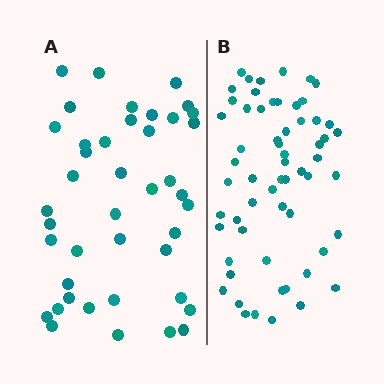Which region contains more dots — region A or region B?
Region B (the right region) has more dots.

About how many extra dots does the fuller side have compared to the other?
Region B has approximately 20 more dots than region A.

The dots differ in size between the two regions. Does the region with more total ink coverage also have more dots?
No. Region A has more total ink coverage because its dots are larger, but region B actually contains more individual dots. Total area can be misleading — the number of items is what matters here.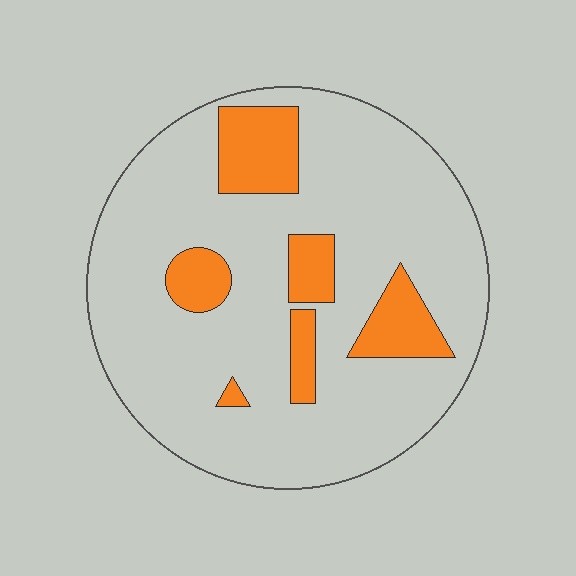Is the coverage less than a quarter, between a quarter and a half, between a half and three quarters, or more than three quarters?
Less than a quarter.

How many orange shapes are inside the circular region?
6.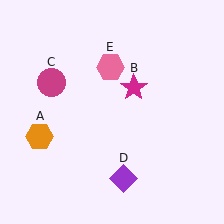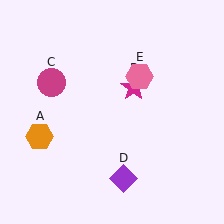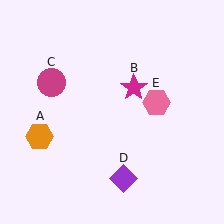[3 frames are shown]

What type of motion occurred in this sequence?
The pink hexagon (object E) rotated clockwise around the center of the scene.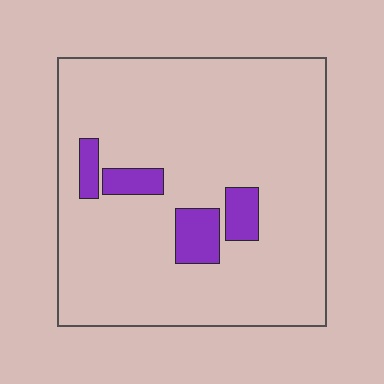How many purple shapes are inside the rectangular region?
4.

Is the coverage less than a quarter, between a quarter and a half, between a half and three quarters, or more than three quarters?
Less than a quarter.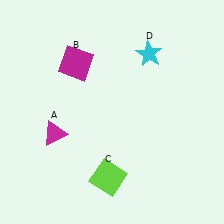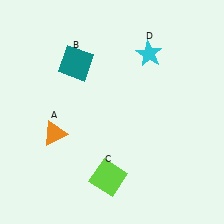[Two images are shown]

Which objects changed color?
A changed from magenta to orange. B changed from magenta to teal.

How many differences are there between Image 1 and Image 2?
There are 2 differences between the two images.